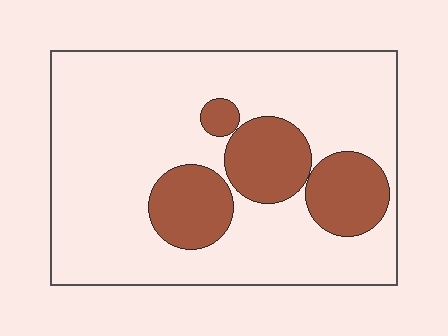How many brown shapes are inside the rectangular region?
4.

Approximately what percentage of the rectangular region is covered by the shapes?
Approximately 25%.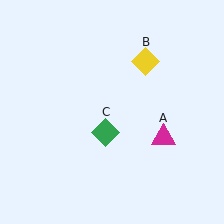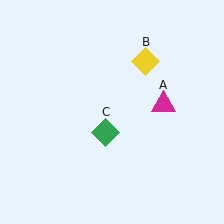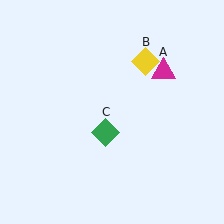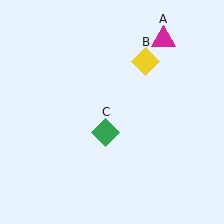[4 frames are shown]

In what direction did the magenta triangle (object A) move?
The magenta triangle (object A) moved up.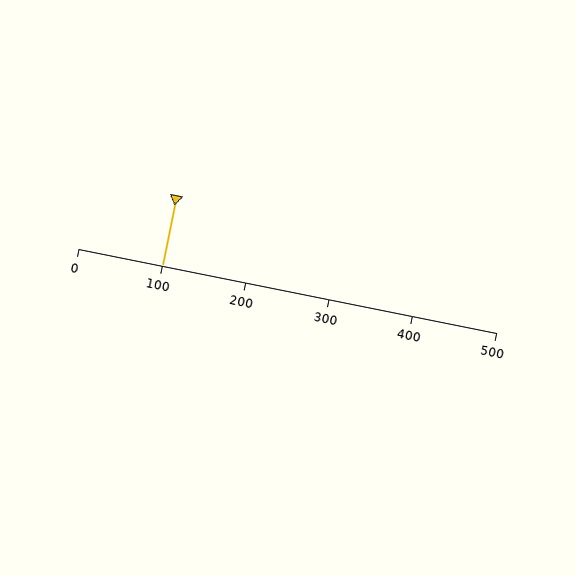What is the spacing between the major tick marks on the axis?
The major ticks are spaced 100 apart.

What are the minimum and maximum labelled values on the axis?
The axis runs from 0 to 500.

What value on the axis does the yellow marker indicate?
The marker indicates approximately 100.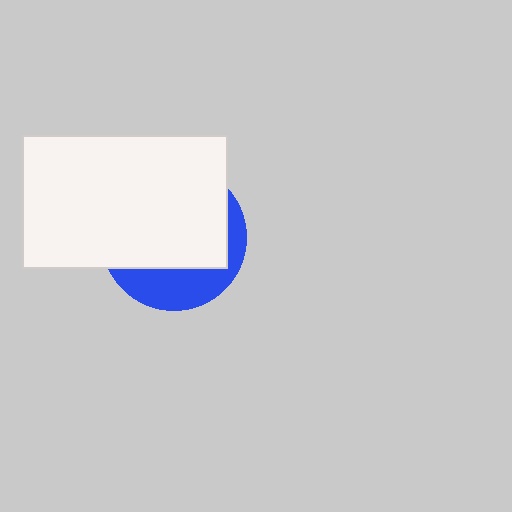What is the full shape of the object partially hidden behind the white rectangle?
The partially hidden object is a blue circle.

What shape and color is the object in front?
The object in front is a white rectangle.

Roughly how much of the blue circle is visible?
A small part of it is visible (roughly 30%).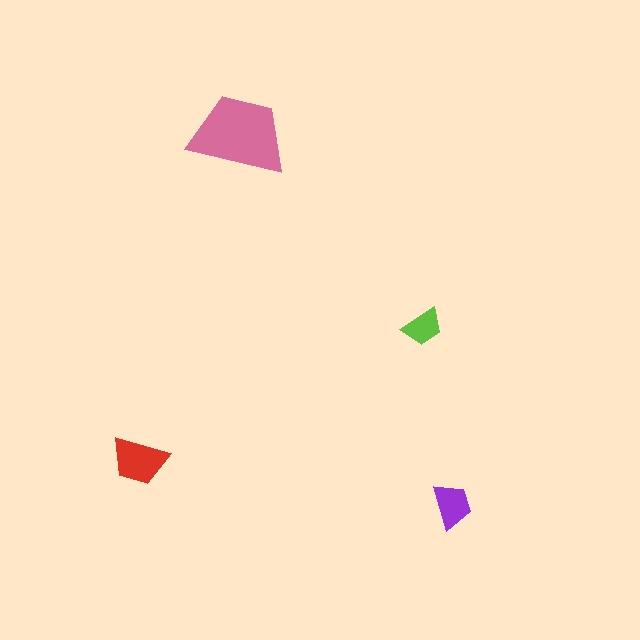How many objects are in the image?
There are 4 objects in the image.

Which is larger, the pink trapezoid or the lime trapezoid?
The pink one.